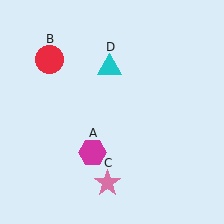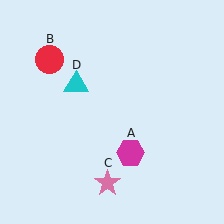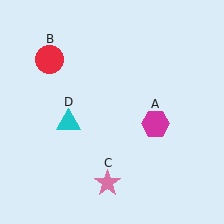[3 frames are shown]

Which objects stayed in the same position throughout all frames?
Red circle (object B) and pink star (object C) remained stationary.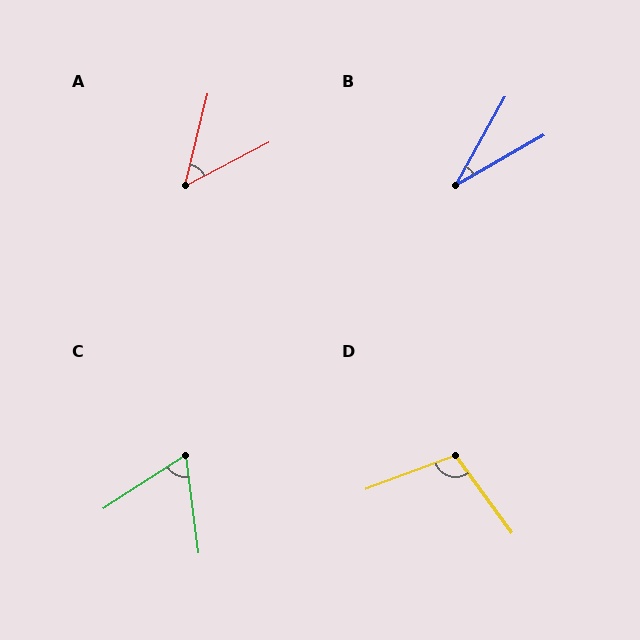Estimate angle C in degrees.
Approximately 65 degrees.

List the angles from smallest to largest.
B (31°), A (49°), C (65°), D (106°).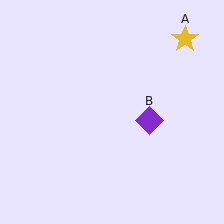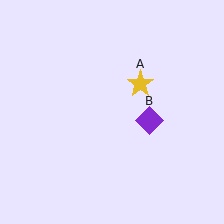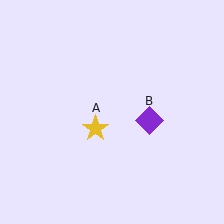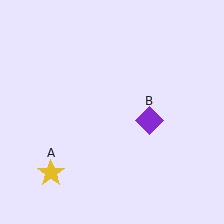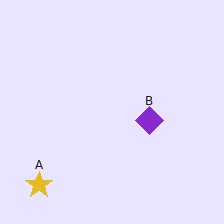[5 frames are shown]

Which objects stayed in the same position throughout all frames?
Purple diamond (object B) remained stationary.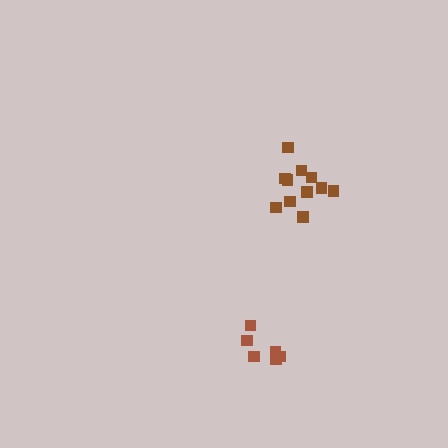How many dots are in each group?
Group 1: 6 dots, Group 2: 11 dots (17 total).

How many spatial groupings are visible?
There are 2 spatial groupings.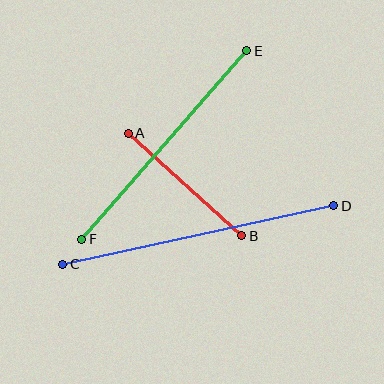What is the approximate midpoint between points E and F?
The midpoint is at approximately (164, 145) pixels.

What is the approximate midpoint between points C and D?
The midpoint is at approximately (198, 235) pixels.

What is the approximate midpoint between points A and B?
The midpoint is at approximately (185, 184) pixels.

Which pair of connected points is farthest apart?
Points C and D are farthest apart.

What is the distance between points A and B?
The distance is approximately 153 pixels.